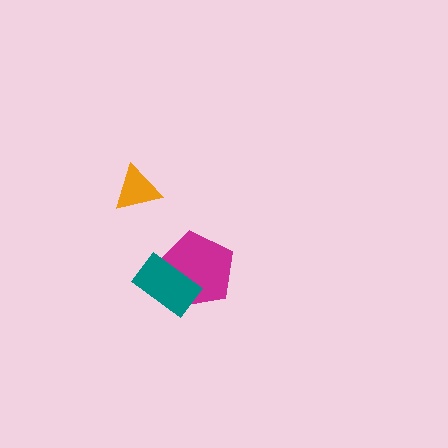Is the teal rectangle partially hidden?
No, no other shape covers it.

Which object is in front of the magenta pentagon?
The teal rectangle is in front of the magenta pentagon.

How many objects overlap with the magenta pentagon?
1 object overlaps with the magenta pentagon.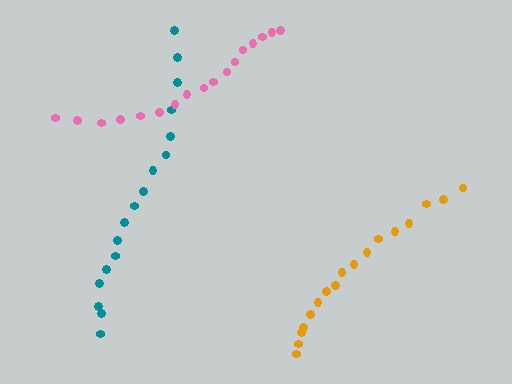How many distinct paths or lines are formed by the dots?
There are 3 distinct paths.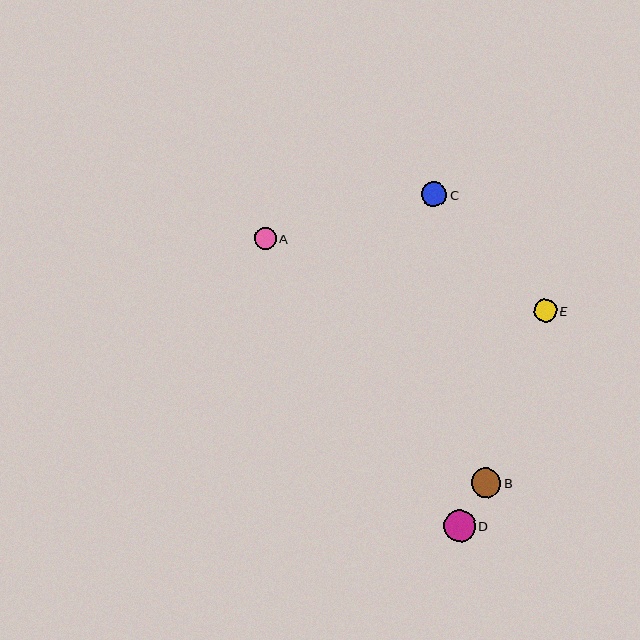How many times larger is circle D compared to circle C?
Circle D is approximately 1.2 times the size of circle C.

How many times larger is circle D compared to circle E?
Circle D is approximately 1.4 times the size of circle E.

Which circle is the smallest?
Circle A is the smallest with a size of approximately 22 pixels.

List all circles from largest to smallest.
From largest to smallest: D, B, C, E, A.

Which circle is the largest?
Circle D is the largest with a size of approximately 32 pixels.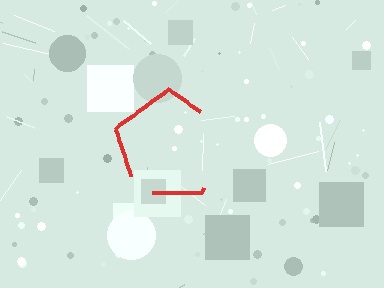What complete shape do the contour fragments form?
The contour fragments form a pentagon.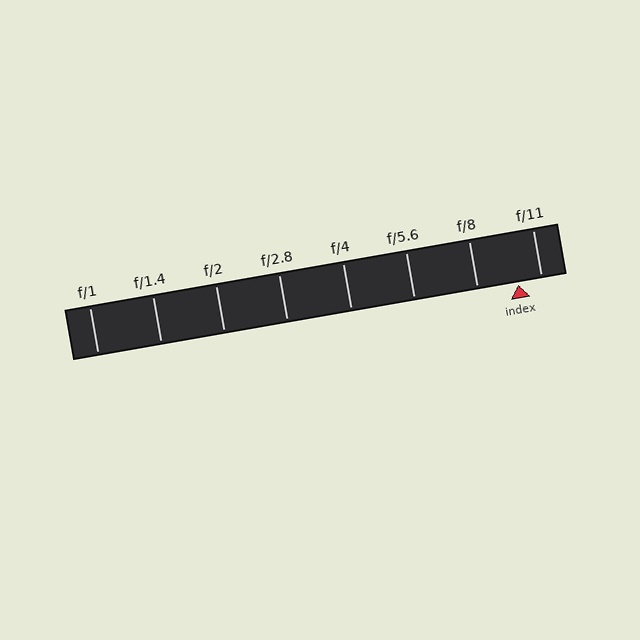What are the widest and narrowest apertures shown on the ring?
The widest aperture shown is f/1 and the narrowest is f/11.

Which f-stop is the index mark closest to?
The index mark is closest to f/11.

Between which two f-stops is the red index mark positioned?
The index mark is between f/8 and f/11.